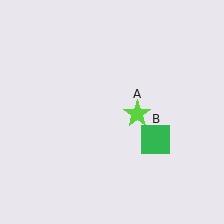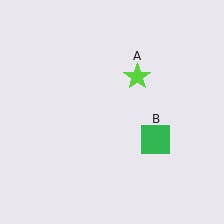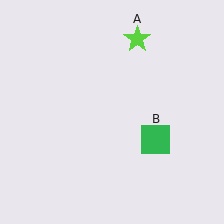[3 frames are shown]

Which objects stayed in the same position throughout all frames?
Green square (object B) remained stationary.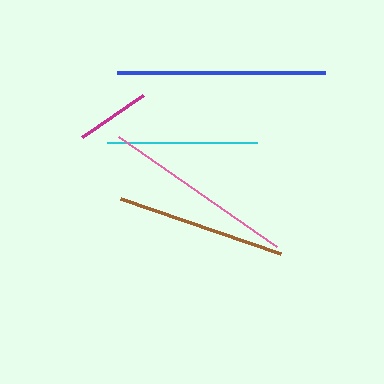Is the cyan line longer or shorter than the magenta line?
The cyan line is longer than the magenta line.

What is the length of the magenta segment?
The magenta segment is approximately 74 pixels long.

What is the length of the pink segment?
The pink segment is approximately 193 pixels long.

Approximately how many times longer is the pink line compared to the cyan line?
The pink line is approximately 1.3 times the length of the cyan line.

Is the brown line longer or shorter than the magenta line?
The brown line is longer than the magenta line.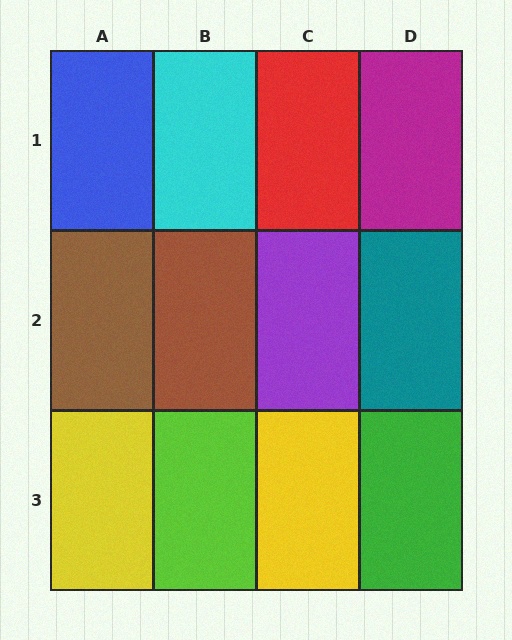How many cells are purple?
1 cell is purple.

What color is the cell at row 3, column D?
Green.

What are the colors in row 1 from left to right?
Blue, cyan, red, magenta.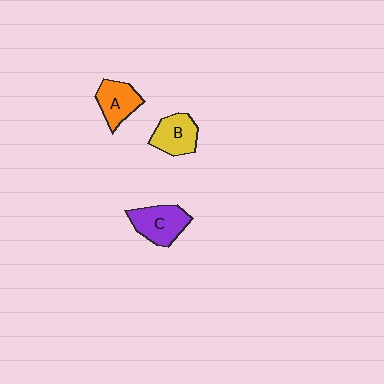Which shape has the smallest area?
Shape A (orange).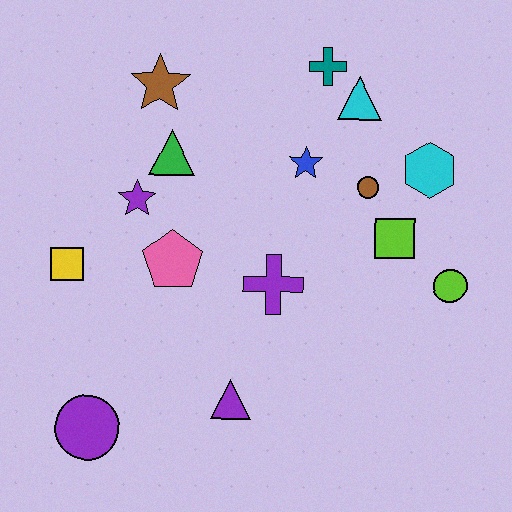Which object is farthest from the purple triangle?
The teal cross is farthest from the purple triangle.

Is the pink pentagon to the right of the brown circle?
No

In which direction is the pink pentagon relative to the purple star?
The pink pentagon is below the purple star.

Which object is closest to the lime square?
The brown circle is closest to the lime square.